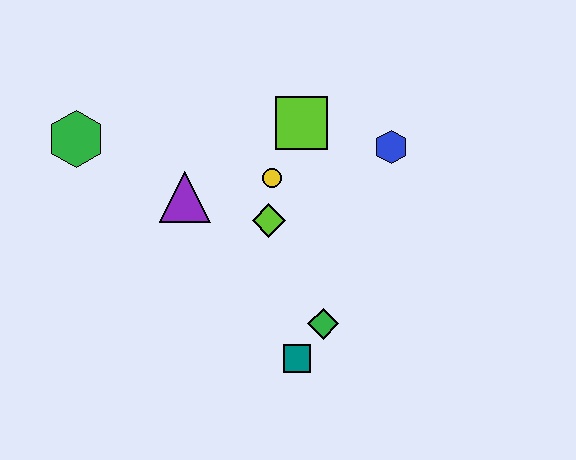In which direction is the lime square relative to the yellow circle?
The lime square is above the yellow circle.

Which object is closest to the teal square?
The green diamond is closest to the teal square.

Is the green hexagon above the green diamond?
Yes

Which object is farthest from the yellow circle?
The green hexagon is farthest from the yellow circle.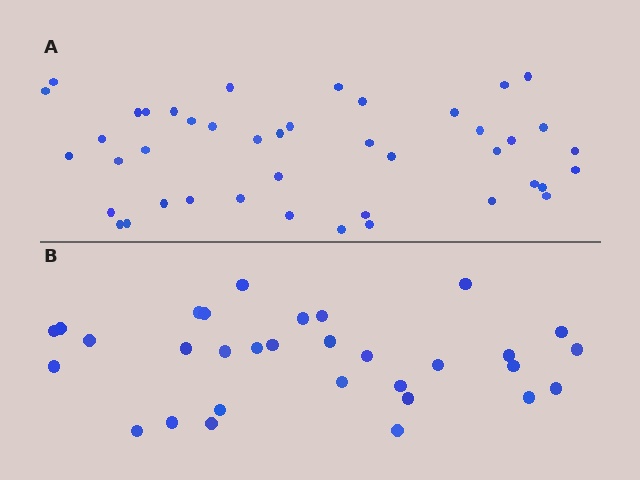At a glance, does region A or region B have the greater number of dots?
Region A (the top region) has more dots.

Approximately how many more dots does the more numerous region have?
Region A has roughly 12 or so more dots than region B.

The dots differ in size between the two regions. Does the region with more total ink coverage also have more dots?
No. Region B has more total ink coverage because its dots are larger, but region A actually contains more individual dots. Total area can be misleading — the number of items is what matters here.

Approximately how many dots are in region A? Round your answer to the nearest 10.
About 40 dots. (The exact count is 43, which rounds to 40.)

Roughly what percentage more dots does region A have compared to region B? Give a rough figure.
About 40% more.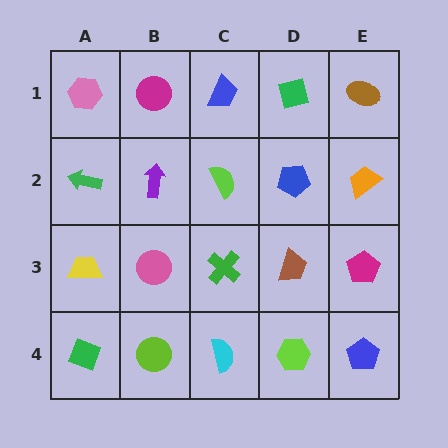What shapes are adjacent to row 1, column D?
A blue pentagon (row 2, column D), a blue trapezoid (row 1, column C), a brown ellipse (row 1, column E).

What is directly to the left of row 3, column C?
A pink circle.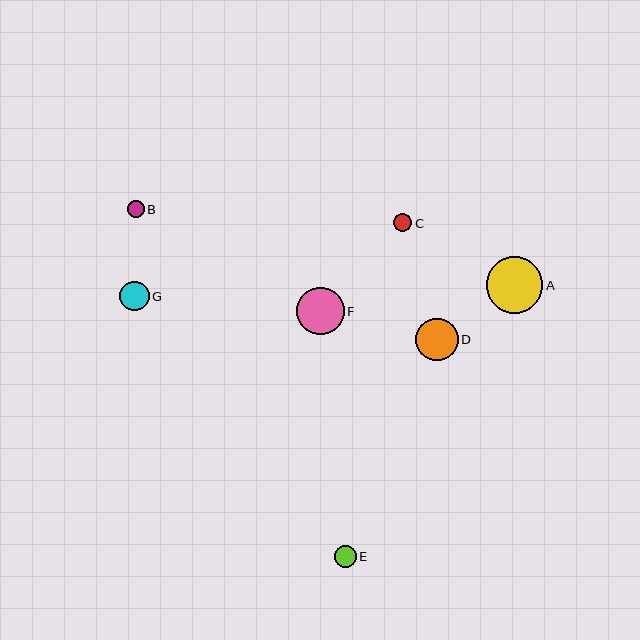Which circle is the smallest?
Circle B is the smallest with a size of approximately 17 pixels.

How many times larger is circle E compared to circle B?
Circle E is approximately 1.3 times the size of circle B.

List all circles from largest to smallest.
From largest to smallest: A, F, D, G, E, C, B.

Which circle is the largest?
Circle A is the largest with a size of approximately 57 pixels.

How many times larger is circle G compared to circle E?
Circle G is approximately 1.3 times the size of circle E.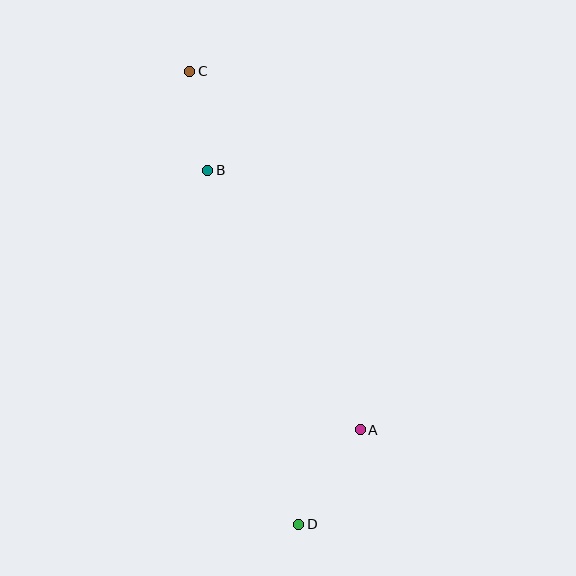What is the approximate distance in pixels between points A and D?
The distance between A and D is approximately 113 pixels.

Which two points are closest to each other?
Points B and C are closest to each other.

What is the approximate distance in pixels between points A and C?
The distance between A and C is approximately 397 pixels.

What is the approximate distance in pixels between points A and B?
The distance between A and B is approximately 301 pixels.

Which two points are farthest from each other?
Points C and D are farthest from each other.